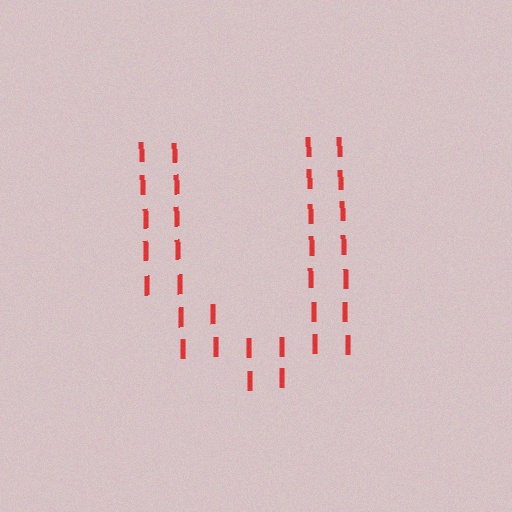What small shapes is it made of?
It is made of small letter I's.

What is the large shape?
The large shape is the letter U.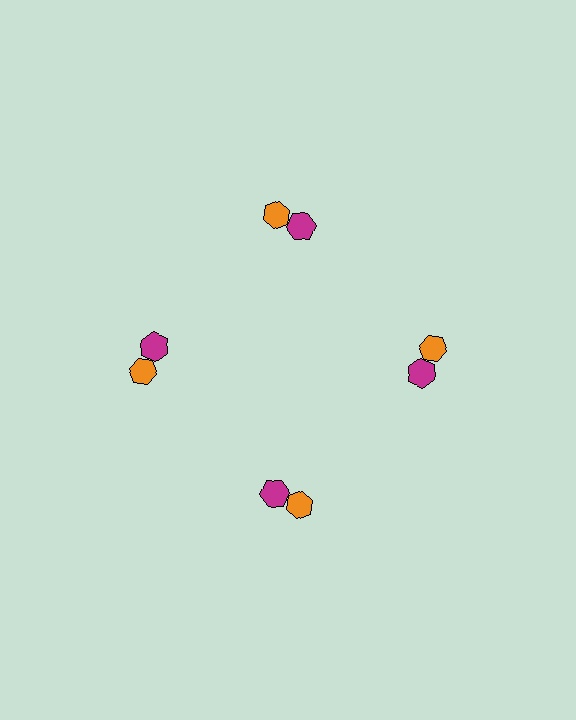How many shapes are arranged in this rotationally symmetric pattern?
There are 8 shapes, arranged in 4 groups of 2.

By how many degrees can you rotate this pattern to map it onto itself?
The pattern maps onto itself every 90 degrees of rotation.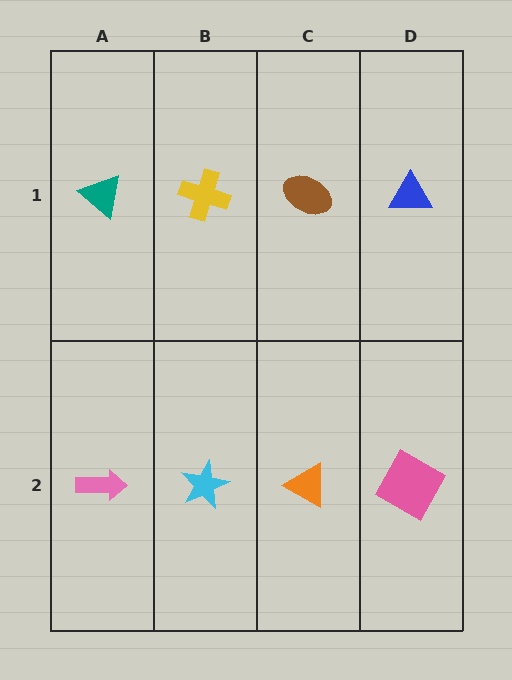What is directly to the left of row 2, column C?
A cyan star.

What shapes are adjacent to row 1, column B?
A cyan star (row 2, column B), a teal triangle (row 1, column A), a brown ellipse (row 1, column C).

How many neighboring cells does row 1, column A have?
2.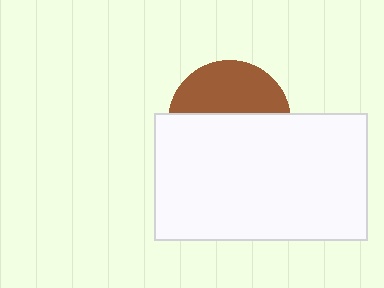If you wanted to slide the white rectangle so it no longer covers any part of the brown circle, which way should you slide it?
Slide it down — that is the most direct way to separate the two shapes.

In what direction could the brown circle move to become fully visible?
The brown circle could move up. That would shift it out from behind the white rectangle entirely.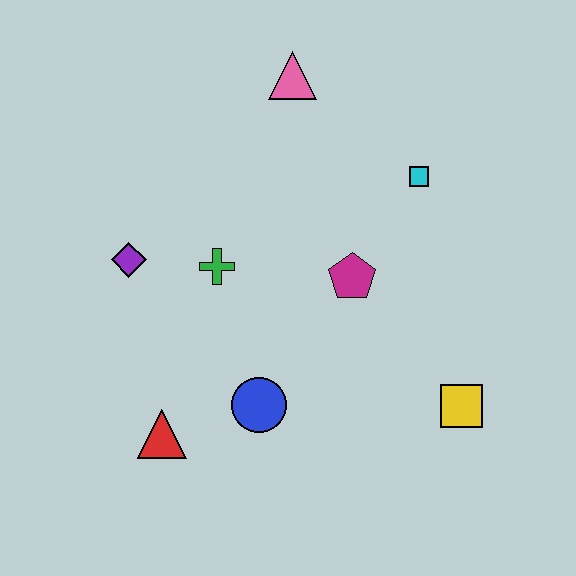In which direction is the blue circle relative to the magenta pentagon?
The blue circle is below the magenta pentagon.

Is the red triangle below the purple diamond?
Yes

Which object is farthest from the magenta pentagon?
The red triangle is farthest from the magenta pentagon.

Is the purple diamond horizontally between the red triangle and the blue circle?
No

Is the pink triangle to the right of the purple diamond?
Yes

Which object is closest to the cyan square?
The magenta pentagon is closest to the cyan square.